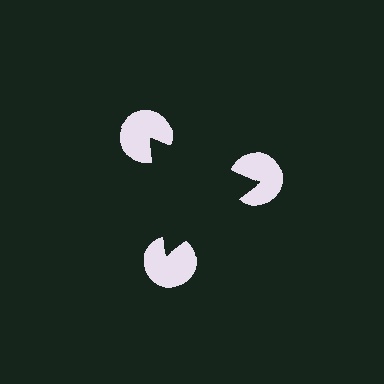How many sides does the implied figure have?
3 sides.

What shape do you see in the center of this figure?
An illusory triangle — its edges are inferred from the aligned wedge cuts in the pac-man discs, not physically drawn.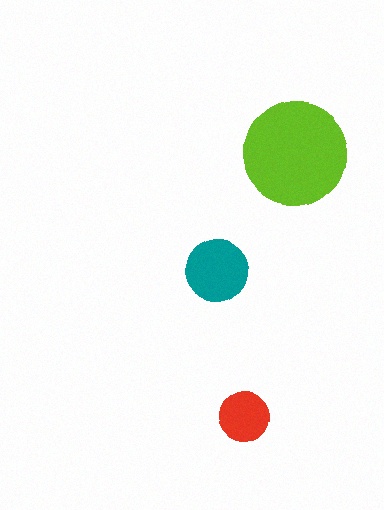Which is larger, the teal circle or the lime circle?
The lime one.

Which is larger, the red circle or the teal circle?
The teal one.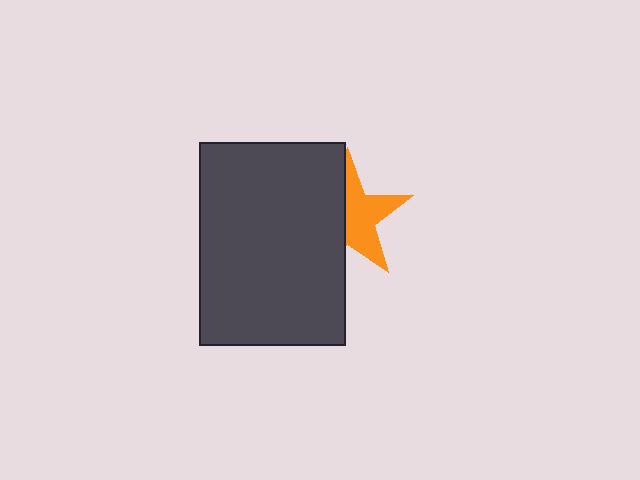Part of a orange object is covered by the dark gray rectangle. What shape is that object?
It is a star.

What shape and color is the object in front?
The object in front is a dark gray rectangle.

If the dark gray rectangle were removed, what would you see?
You would see the complete orange star.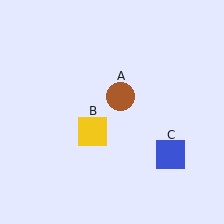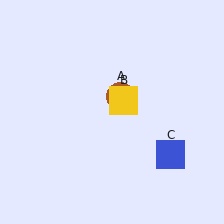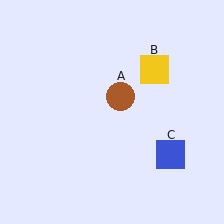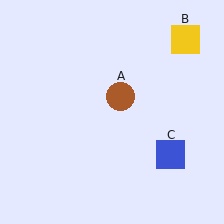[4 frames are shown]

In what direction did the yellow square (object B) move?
The yellow square (object B) moved up and to the right.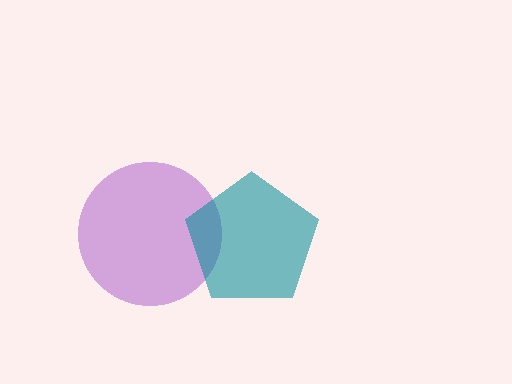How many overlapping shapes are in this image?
There are 2 overlapping shapes in the image.